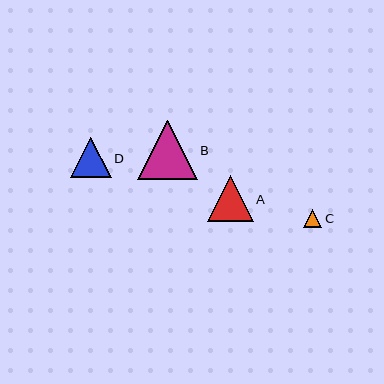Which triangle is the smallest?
Triangle C is the smallest with a size of approximately 18 pixels.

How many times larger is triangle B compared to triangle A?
Triangle B is approximately 1.3 times the size of triangle A.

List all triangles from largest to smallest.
From largest to smallest: B, A, D, C.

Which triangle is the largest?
Triangle B is the largest with a size of approximately 59 pixels.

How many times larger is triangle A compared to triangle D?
Triangle A is approximately 1.1 times the size of triangle D.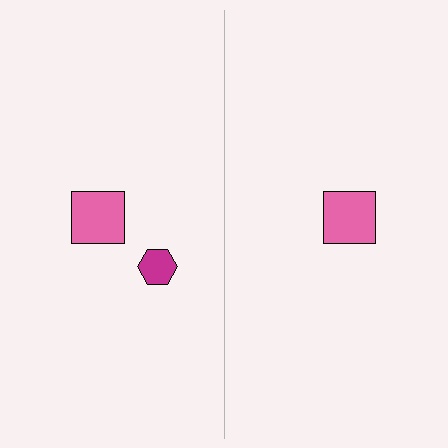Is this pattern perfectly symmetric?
No, the pattern is not perfectly symmetric. A magenta hexagon is missing from the right side.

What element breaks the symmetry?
A magenta hexagon is missing from the right side.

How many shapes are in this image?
There are 3 shapes in this image.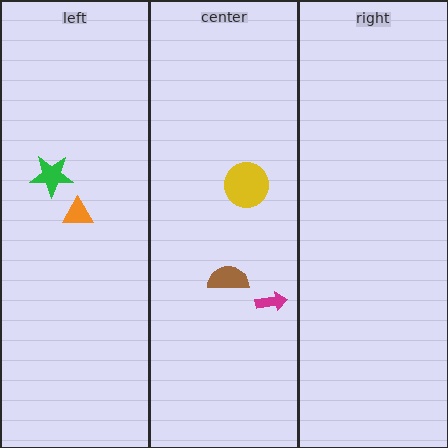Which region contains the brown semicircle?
The center region.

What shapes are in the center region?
The yellow circle, the magenta arrow, the brown semicircle.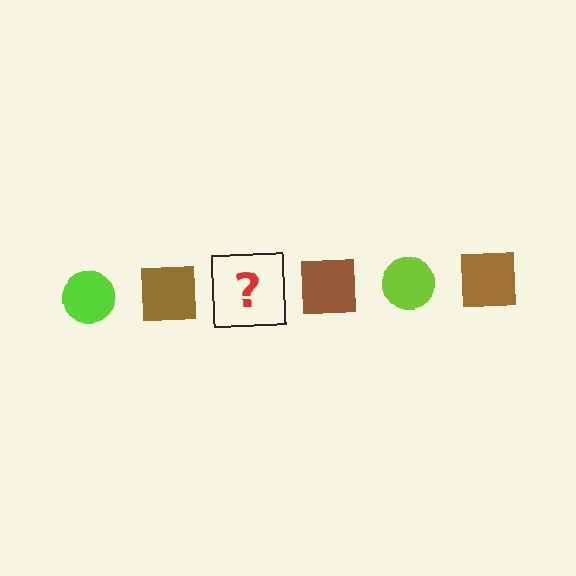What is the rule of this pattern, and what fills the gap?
The rule is that the pattern alternates between lime circle and brown square. The gap should be filled with a lime circle.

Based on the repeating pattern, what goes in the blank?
The blank should be a lime circle.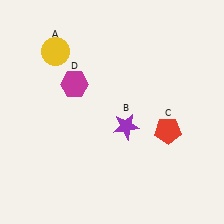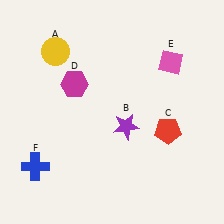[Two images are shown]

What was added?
A pink diamond (E), a blue cross (F) were added in Image 2.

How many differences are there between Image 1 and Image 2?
There are 2 differences between the two images.